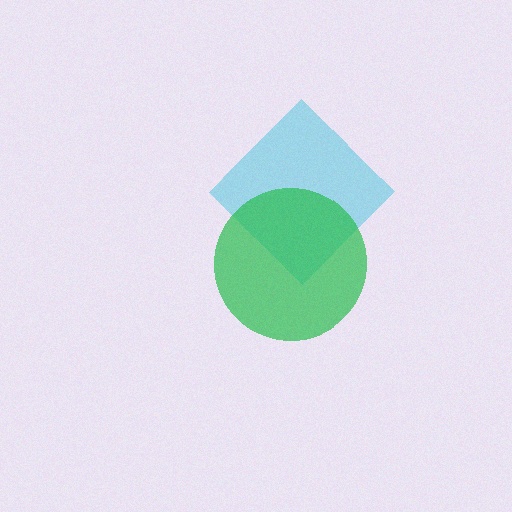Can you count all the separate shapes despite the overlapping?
Yes, there are 2 separate shapes.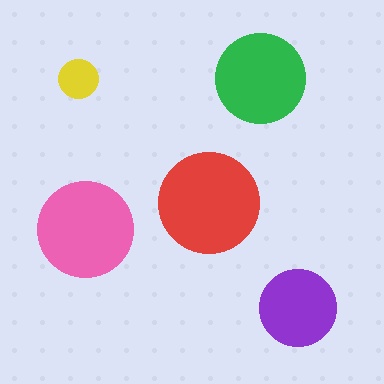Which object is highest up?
The green circle is topmost.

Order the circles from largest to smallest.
the red one, the pink one, the green one, the purple one, the yellow one.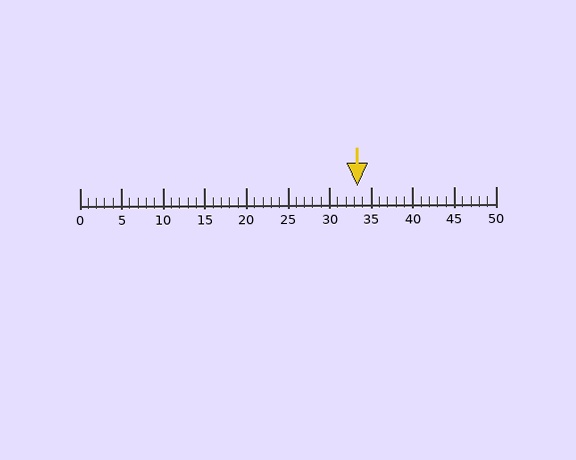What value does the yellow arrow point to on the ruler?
The yellow arrow points to approximately 33.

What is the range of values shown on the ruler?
The ruler shows values from 0 to 50.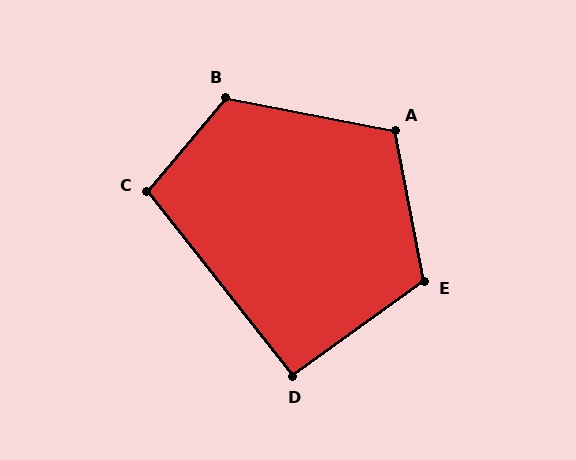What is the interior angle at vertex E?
Approximately 115 degrees (obtuse).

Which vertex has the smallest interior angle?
D, at approximately 93 degrees.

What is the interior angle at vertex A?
Approximately 112 degrees (obtuse).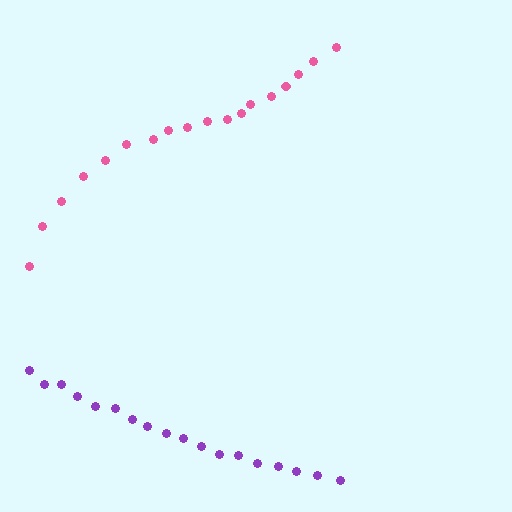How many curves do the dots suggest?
There are 2 distinct paths.